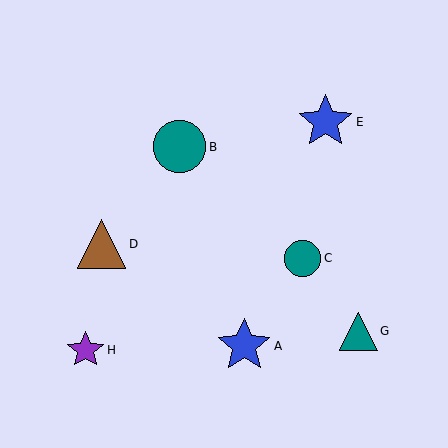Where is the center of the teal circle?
The center of the teal circle is at (303, 258).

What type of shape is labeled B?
Shape B is a teal circle.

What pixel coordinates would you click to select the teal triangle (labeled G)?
Click at (358, 331) to select the teal triangle G.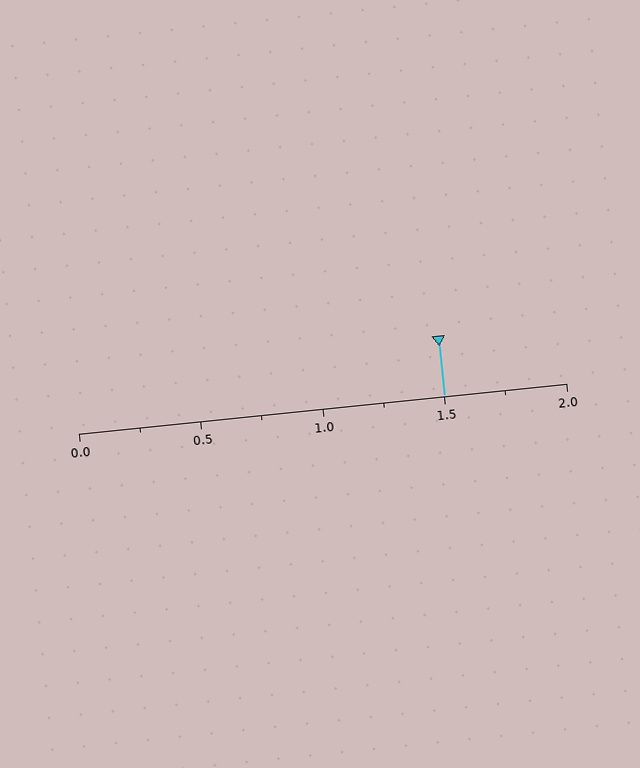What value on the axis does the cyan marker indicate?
The marker indicates approximately 1.5.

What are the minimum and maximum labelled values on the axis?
The axis runs from 0.0 to 2.0.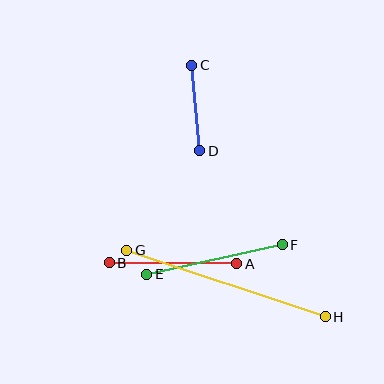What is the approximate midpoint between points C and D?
The midpoint is at approximately (196, 108) pixels.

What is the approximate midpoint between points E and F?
The midpoint is at approximately (214, 260) pixels.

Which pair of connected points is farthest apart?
Points G and H are farthest apart.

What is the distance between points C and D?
The distance is approximately 86 pixels.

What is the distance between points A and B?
The distance is approximately 128 pixels.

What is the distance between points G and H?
The distance is approximately 209 pixels.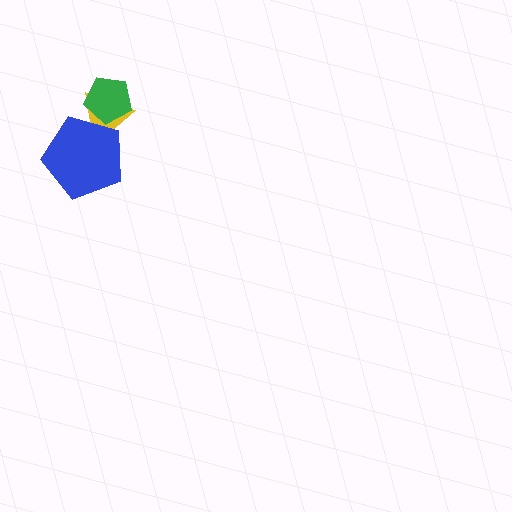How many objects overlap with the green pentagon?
1 object overlaps with the green pentagon.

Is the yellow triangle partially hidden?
Yes, it is partially covered by another shape.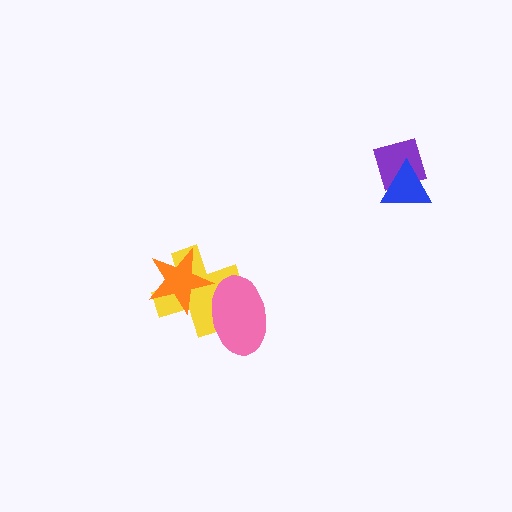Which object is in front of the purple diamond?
The blue triangle is in front of the purple diamond.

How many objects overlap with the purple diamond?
1 object overlaps with the purple diamond.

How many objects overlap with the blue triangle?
1 object overlaps with the blue triangle.